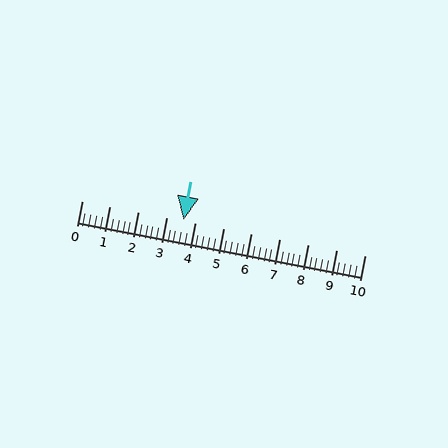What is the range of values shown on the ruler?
The ruler shows values from 0 to 10.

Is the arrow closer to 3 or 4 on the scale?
The arrow is closer to 4.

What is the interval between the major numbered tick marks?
The major tick marks are spaced 1 units apart.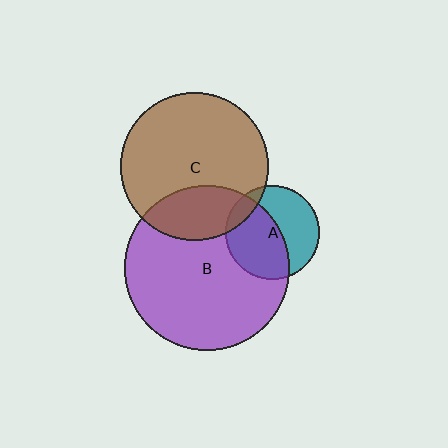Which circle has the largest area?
Circle B (purple).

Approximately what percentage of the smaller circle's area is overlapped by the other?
Approximately 55%.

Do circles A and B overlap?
Yes.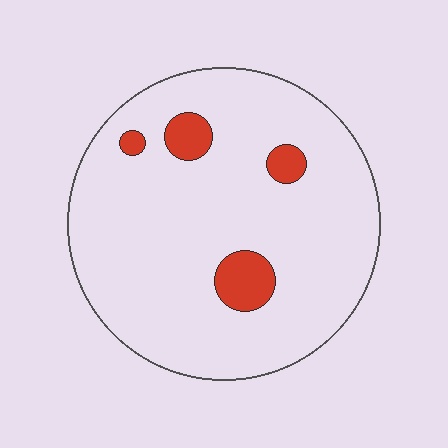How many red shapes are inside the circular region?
4.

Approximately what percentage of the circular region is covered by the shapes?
Approximately 10%.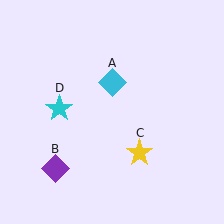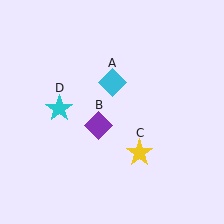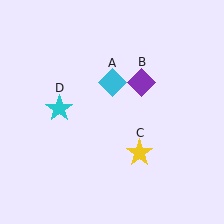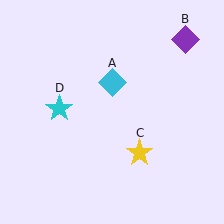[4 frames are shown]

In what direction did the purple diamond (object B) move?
The purple diamond (object B) moved up and to the right.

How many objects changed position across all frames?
1 object changed position: purple diamond (object B).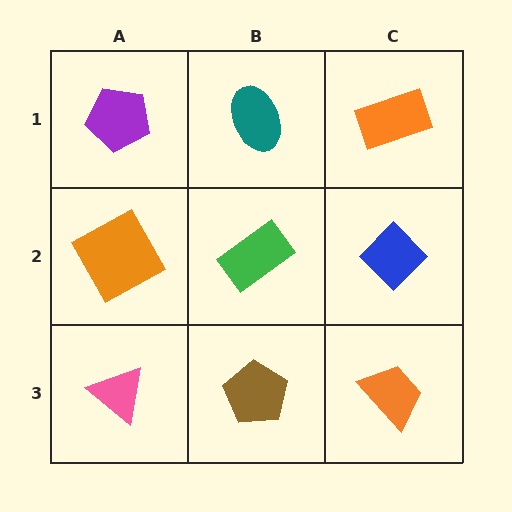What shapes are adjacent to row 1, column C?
A blue diamond (row 2, column C), a teal ellipse (row 1, column B).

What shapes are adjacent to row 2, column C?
An orange rectangle (row 1, column C), an orange trapezoid (row 3, column C), a green rectangle (row 2, column B).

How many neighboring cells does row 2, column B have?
4.